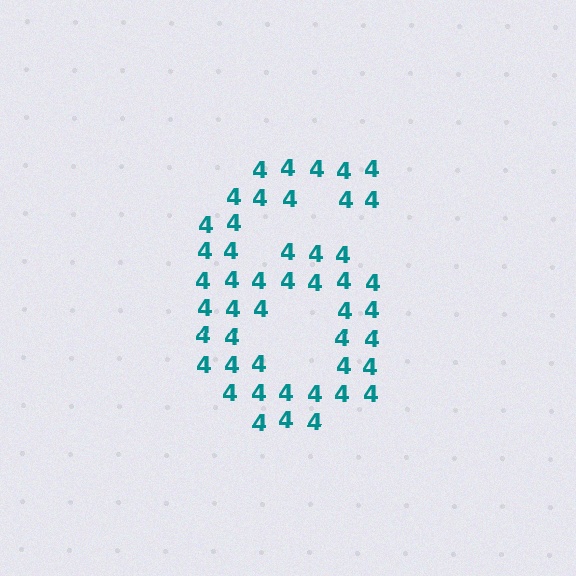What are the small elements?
The small elements are digit 4's.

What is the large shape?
The large shape is the digit 6.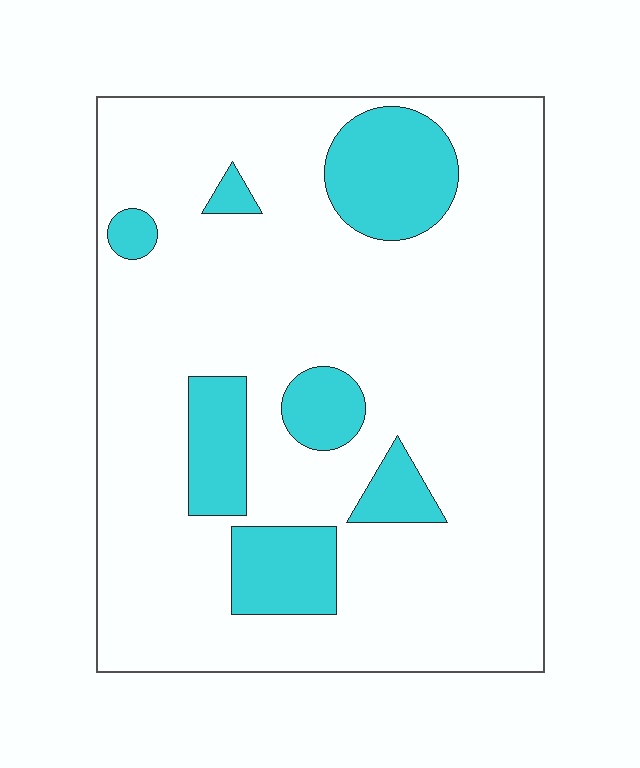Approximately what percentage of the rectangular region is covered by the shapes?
Approximately 20%.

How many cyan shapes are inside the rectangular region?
7.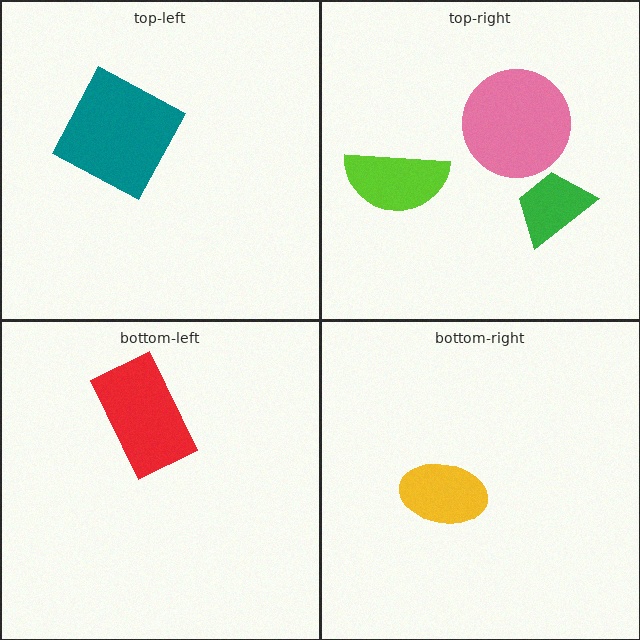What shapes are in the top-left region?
The teal square.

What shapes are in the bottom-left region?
The red rectangle.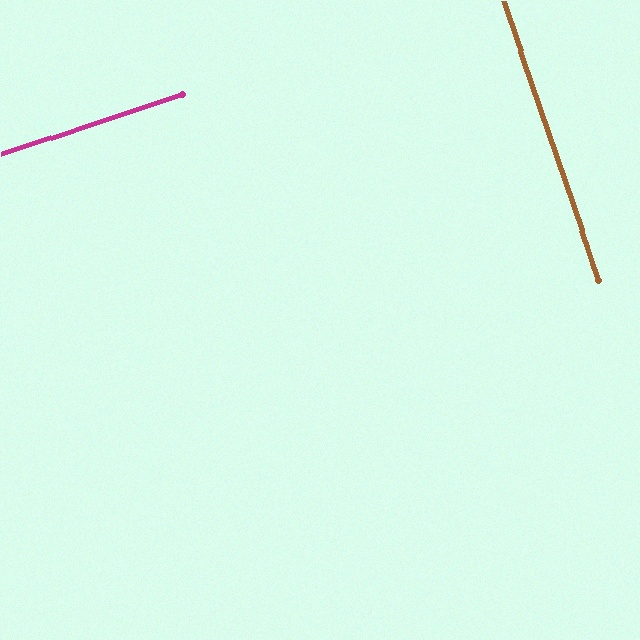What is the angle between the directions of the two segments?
Approximately 89 degrees.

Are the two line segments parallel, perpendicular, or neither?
Perpendicular — they meet at approximately 89°.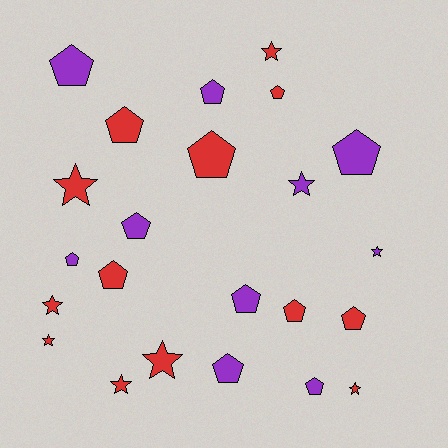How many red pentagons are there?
There are 6 red pentagons.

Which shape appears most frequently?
Pentagon, with 14 objects.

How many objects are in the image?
There are 23 objects.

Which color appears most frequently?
Red, with 13 objects.